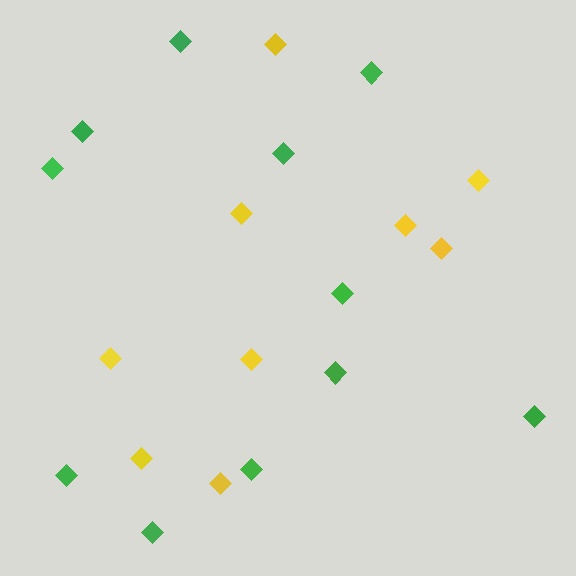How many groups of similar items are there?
There are 2 groups: one group of green diamonds (11) and one group of yellow diamonds (9).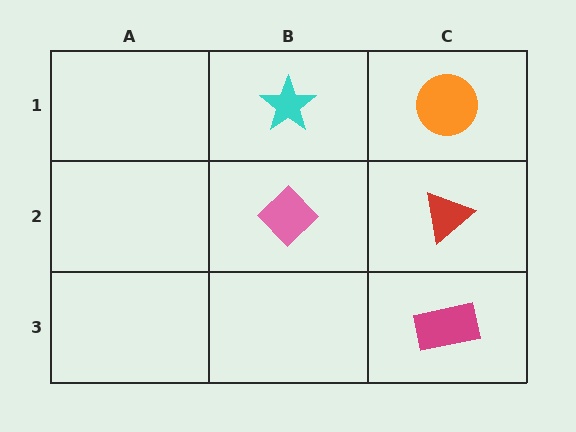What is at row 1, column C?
An orange circle.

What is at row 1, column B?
A cyan star.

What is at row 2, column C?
A red triangle.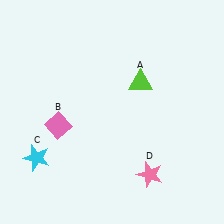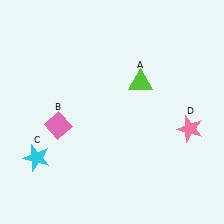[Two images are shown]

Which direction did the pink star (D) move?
The pink star (D) moved up.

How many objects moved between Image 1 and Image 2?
1 object moved between the two images.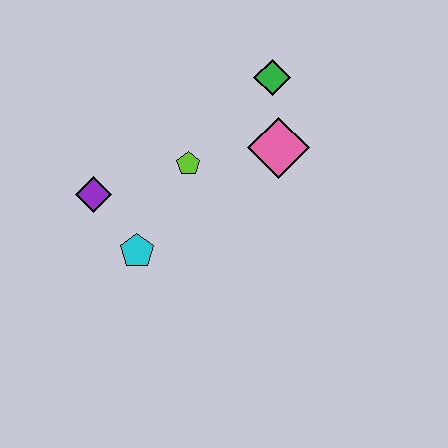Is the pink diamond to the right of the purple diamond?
Yes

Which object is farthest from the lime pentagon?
The green diamond is farthest from the lime pentagon.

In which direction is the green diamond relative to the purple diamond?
The green diamond is to the right of the purple diamond.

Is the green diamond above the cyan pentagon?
Yes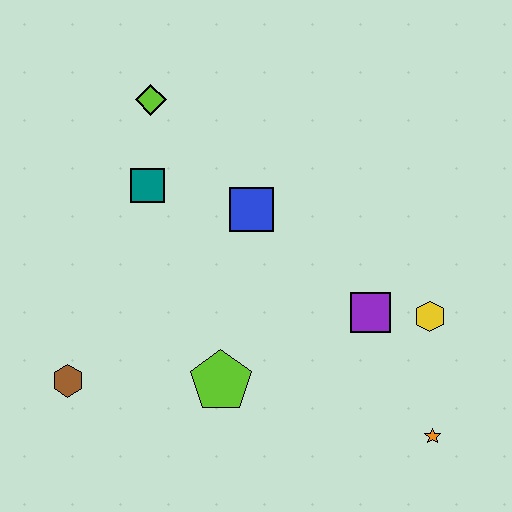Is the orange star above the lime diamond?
No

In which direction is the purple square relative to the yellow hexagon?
The purple square is to the left of the yellow hexagon.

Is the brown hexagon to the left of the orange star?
Yes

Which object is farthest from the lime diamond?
The orange star is farthest from the lime diamond.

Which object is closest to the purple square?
The yellow hexagon is closest to the purple square.